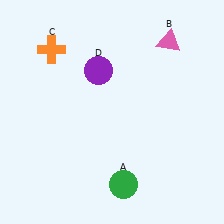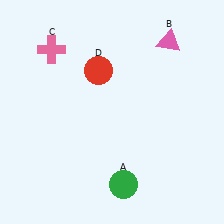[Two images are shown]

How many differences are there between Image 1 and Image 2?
There are 2 differences between the two images.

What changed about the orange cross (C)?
In Image 1, C is orange. In Image 2, it changed to pink.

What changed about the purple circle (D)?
In Image 1, D is purple. In Image 2, it changed to red.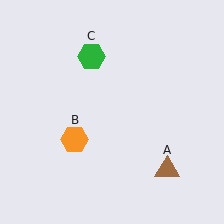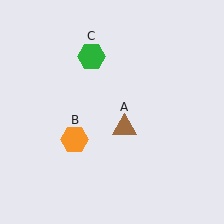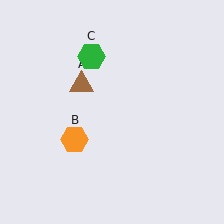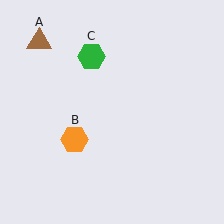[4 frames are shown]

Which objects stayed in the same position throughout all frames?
Orange hexagon (object B) and green hexagon (object C) remained stationary.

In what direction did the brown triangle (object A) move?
The brown triangle (object A) moved up and to the left.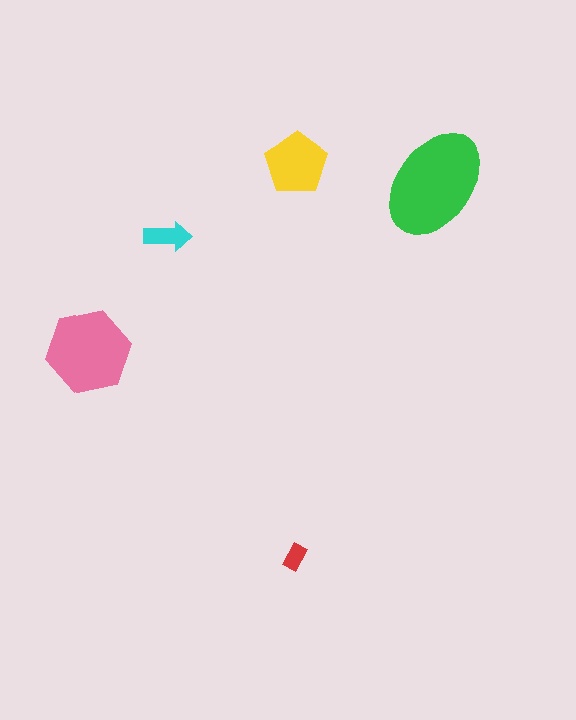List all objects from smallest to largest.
The red rectangle, the cyan arrow, the yellow pentagon, the pink hexagon, the green ellipse.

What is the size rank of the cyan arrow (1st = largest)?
4th.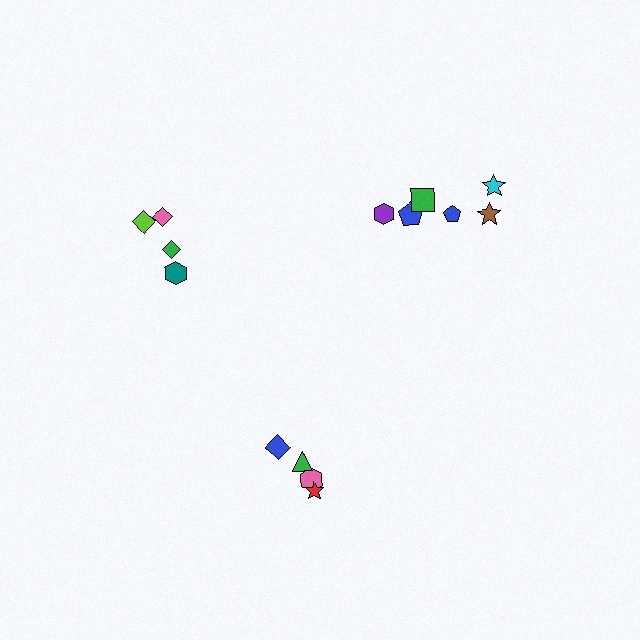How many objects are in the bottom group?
There are 4 objects.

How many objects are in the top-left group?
There are 4 objects.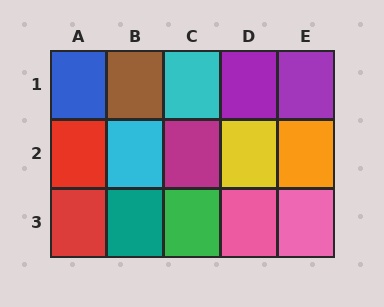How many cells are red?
2 cells are red.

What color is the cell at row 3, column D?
Pink.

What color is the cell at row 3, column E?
Pink.